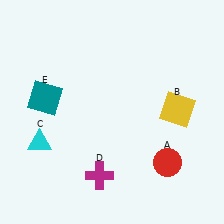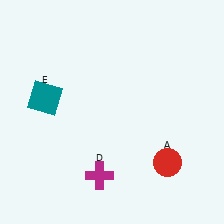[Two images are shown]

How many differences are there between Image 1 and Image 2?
There are 2 differences between the two images.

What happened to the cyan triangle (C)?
The cyan triangle (C) was removed in Image 2. It was in the bottom-left area of Image 1.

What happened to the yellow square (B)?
The yellow square (B) was removed in Image 2. It was in the top-right area of Image 1.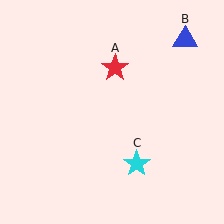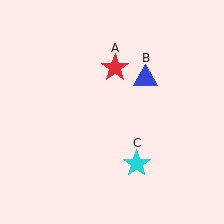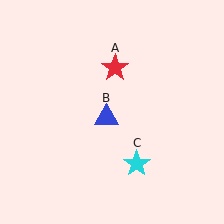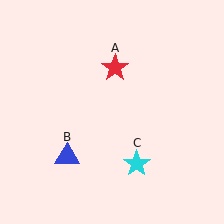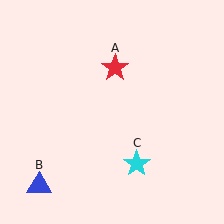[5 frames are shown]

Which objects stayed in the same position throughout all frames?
Red star (object A) and cyan star (object C) remained stationary.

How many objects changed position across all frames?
1 object changed position: blue triangle (object B).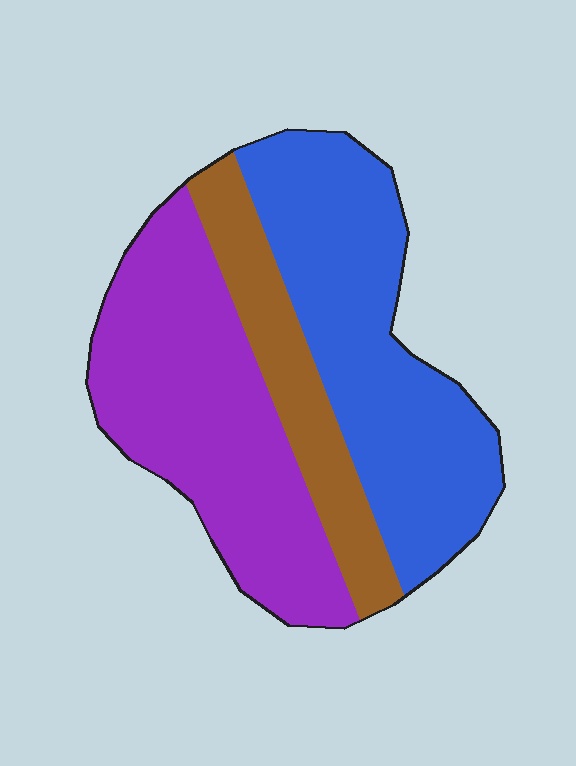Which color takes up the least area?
Brown, at roughly 20%.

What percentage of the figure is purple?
Purple covers around 40% of the figure.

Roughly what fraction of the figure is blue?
Blue takes up about two fifths (2/5) of the figure.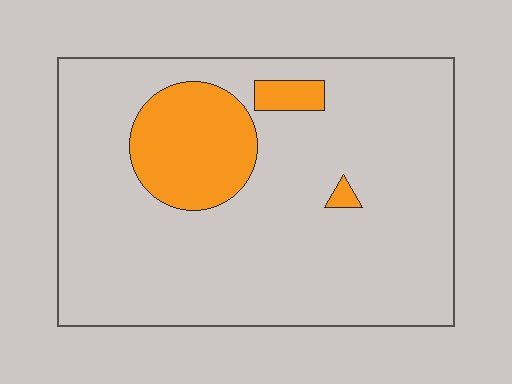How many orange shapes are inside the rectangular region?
3.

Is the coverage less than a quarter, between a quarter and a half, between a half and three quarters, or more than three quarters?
Less than a quarter.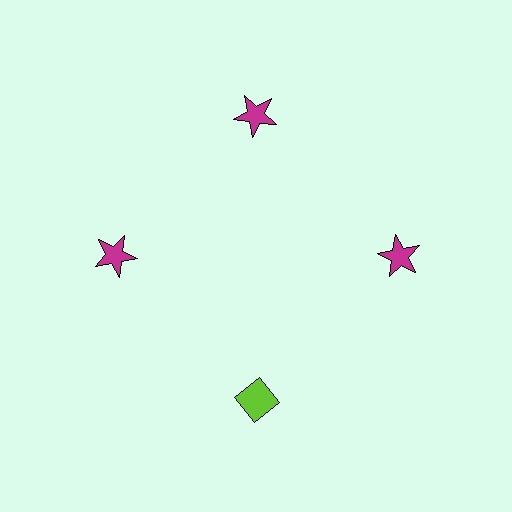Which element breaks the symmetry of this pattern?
The lime diamond at roughly the 6 o'clock position breaks the symmetry. All other shapes are magenta stars.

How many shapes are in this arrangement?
There are 4 shapes arranged in a ring pattern.